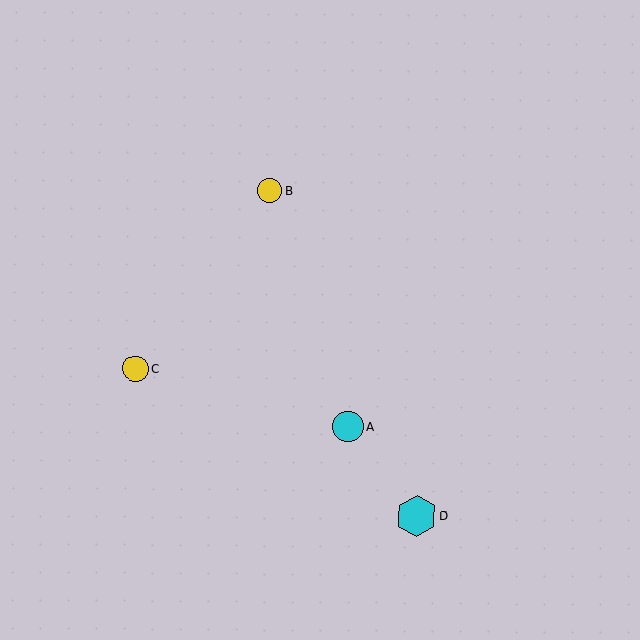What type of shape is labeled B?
Shape B is a yellow circle.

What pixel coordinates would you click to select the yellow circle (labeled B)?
Click at (270, 190) to select the yellow circle B.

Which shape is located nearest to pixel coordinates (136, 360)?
The yellow circle (labeled C) at (135, 369) is nearest to that location.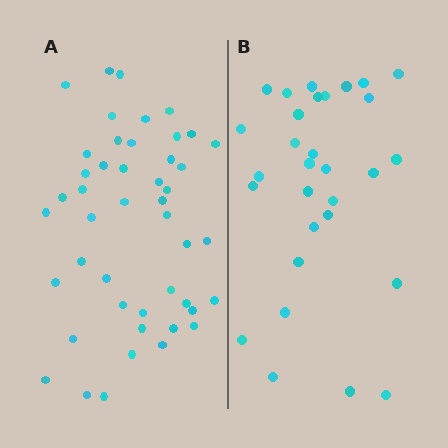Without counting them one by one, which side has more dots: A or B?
Region A (the left region) has more dots.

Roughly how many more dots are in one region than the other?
Region A has approximately 15 more dots than region B.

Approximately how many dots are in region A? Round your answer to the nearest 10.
About 50 dots. (The exact count is 46, which rounds to 50.)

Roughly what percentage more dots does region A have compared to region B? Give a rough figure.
About 55% more.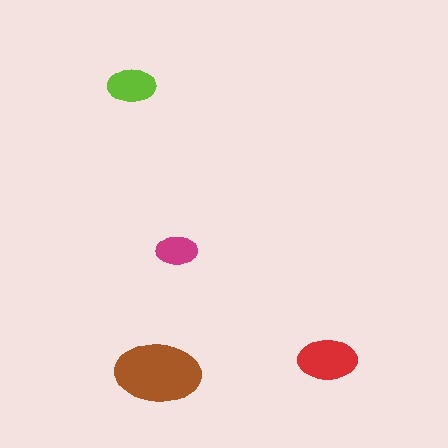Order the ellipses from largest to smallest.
the brown one, the red one, the lime one, the magenta one.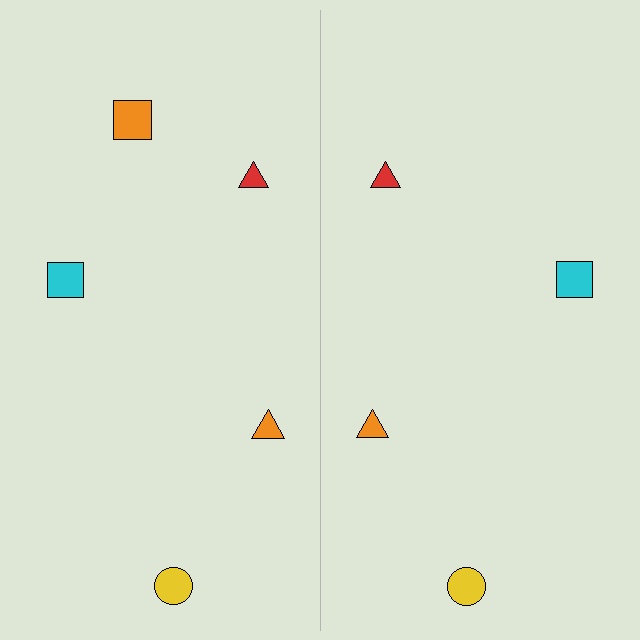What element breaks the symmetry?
A orange square is missing from the right side.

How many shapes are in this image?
There are 9 shapes in this image.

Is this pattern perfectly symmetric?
No, the pattern is not perfectly symmetric. A orange square is missing from the right side.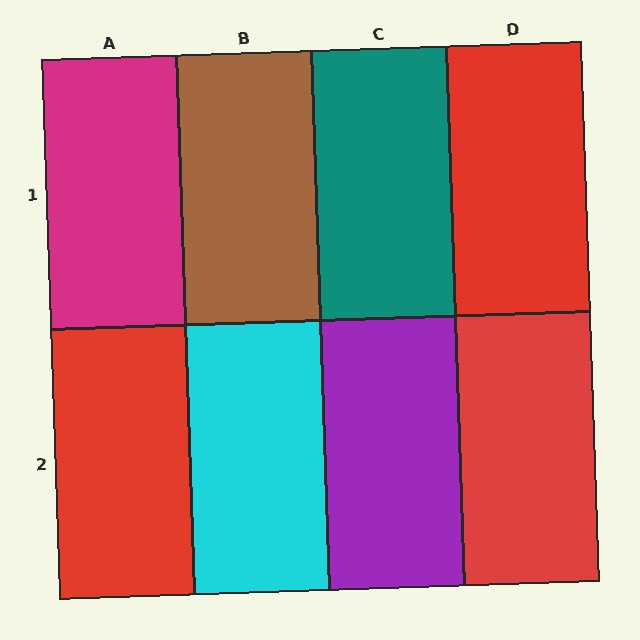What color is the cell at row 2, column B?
Cyan.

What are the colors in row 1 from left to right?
Magenta, brown, teal, red.